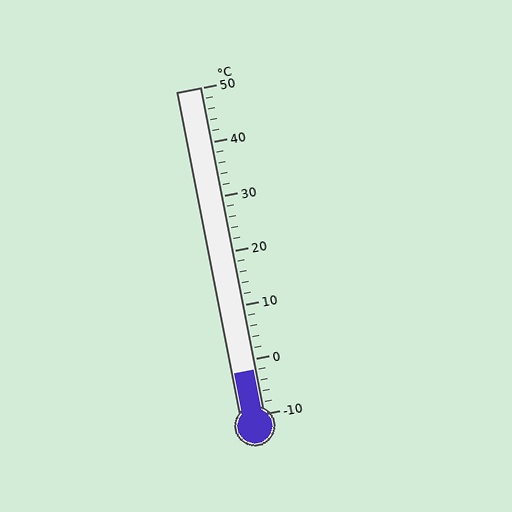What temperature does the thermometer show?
The thermometer shows approximately -2°C.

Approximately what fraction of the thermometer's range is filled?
The thermometer is filled to approximately 15% of its range.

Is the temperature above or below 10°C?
The temperature is below 10°C.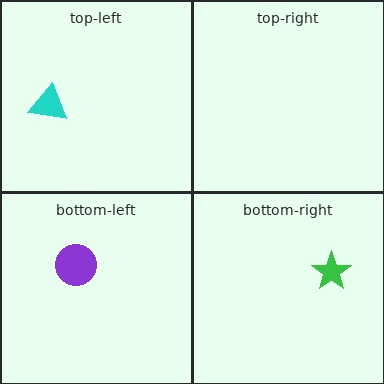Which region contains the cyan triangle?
The top-left region.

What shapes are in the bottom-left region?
The purple circle.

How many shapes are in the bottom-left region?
1.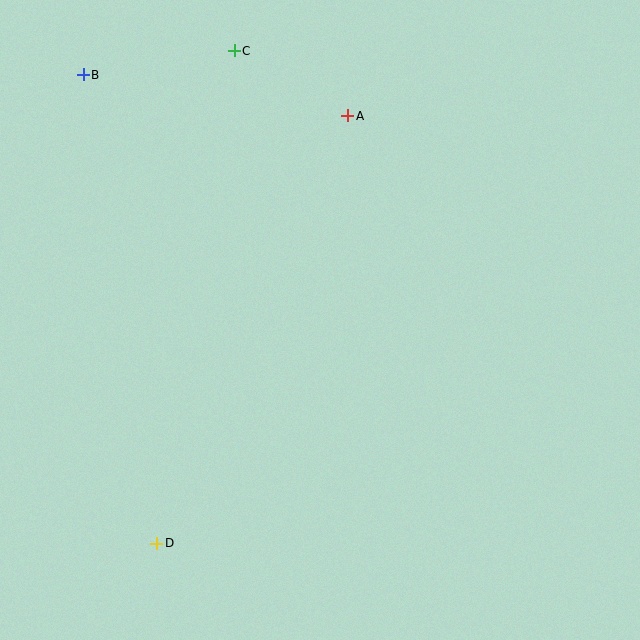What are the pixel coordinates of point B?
Point B is at (83, 75).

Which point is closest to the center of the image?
Point A at (348, 116) is closest to the center.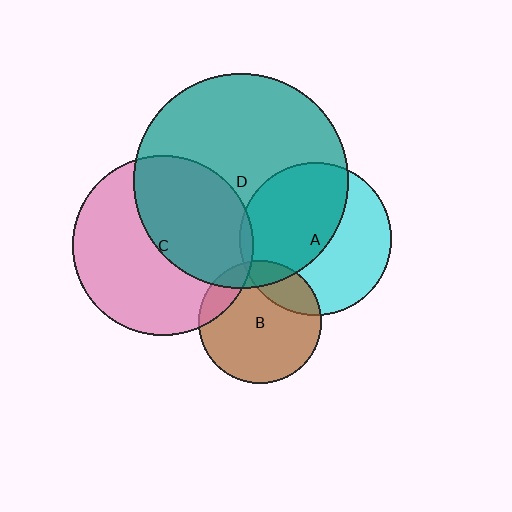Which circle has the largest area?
Circle D (teal).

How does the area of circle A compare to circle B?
Approximately 1.5 times.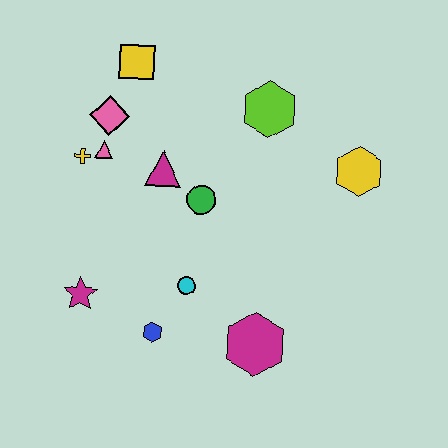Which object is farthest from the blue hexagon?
The yellow square is farthest from the blue hexagon.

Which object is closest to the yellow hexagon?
The lime hexagon is closest to the yellow hexagon.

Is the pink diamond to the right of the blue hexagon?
No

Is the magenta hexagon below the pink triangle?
Yes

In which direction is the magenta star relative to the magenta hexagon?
The magenta star is to the left of the magenta hexagon.